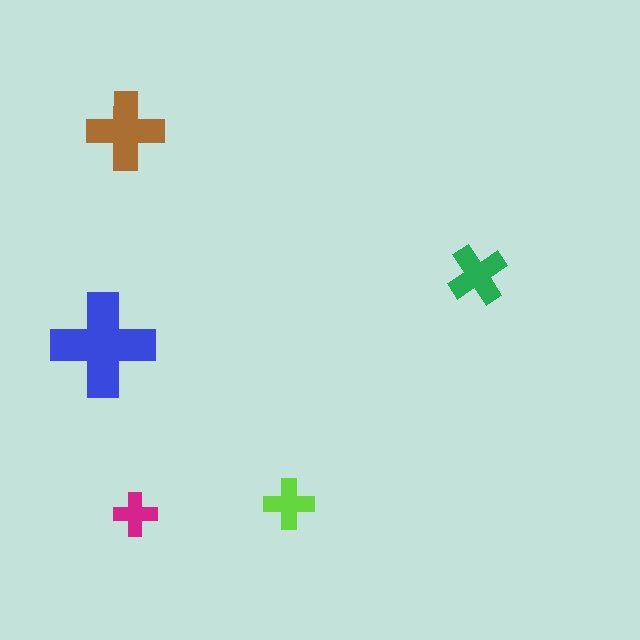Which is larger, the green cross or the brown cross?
The brown one.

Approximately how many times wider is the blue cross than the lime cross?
About 2 times wider.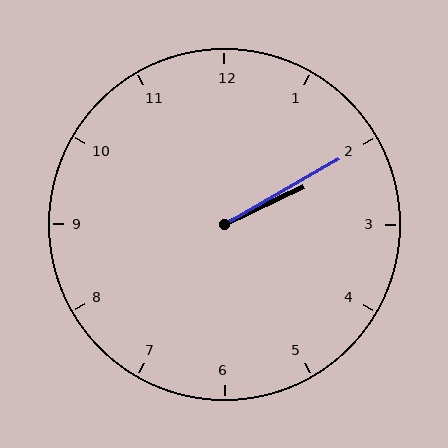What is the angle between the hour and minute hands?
Approximately 5 degrees.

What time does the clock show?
2:10.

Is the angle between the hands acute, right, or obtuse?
It is acute.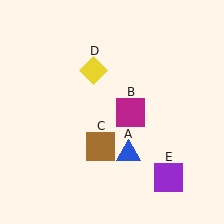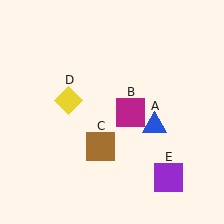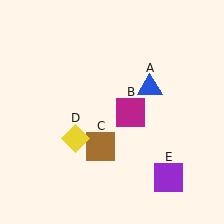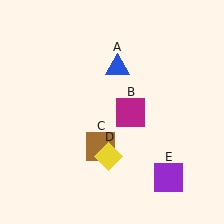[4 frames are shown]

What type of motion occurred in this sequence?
The blue triangle (object A), yellow diamond (object D) rotated counterclockwise around the center of the scene.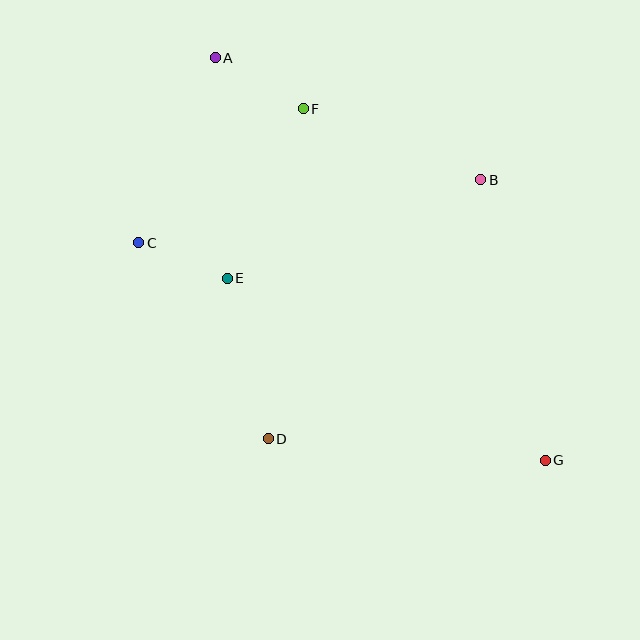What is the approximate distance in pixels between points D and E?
The distance between D and E is approximately 166 pixels.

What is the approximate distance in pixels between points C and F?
The distance between C and F is approximately 212 pixels.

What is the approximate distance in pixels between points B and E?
The distance between B and E is approximately 272 pixels.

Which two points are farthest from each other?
Points A and G are farthest from each other.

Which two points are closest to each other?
Points C and E are closest to each other.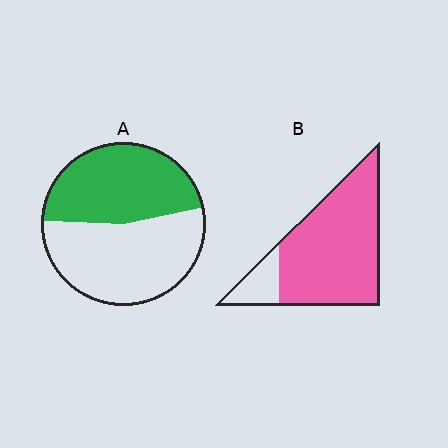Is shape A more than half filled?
Roughly half.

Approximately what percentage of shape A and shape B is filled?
A is approximately 45% and B is approximately 85%.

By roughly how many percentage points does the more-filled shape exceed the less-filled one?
By roughly 40 percentage points (B over A).